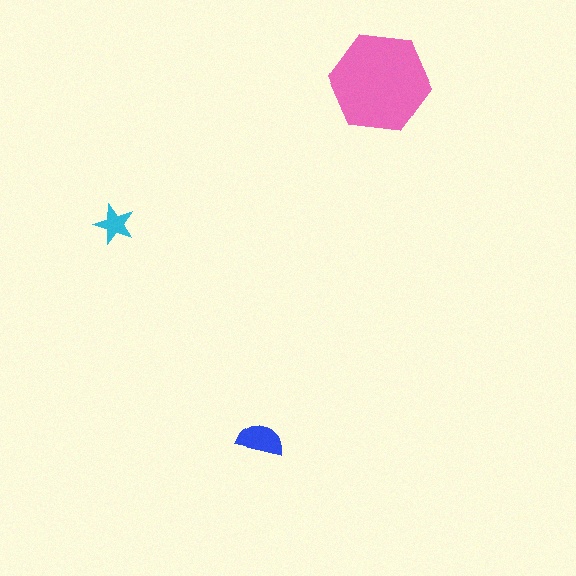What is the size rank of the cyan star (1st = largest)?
3rd.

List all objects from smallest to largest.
The cyan star, the blue semicircle, the pink hexagon.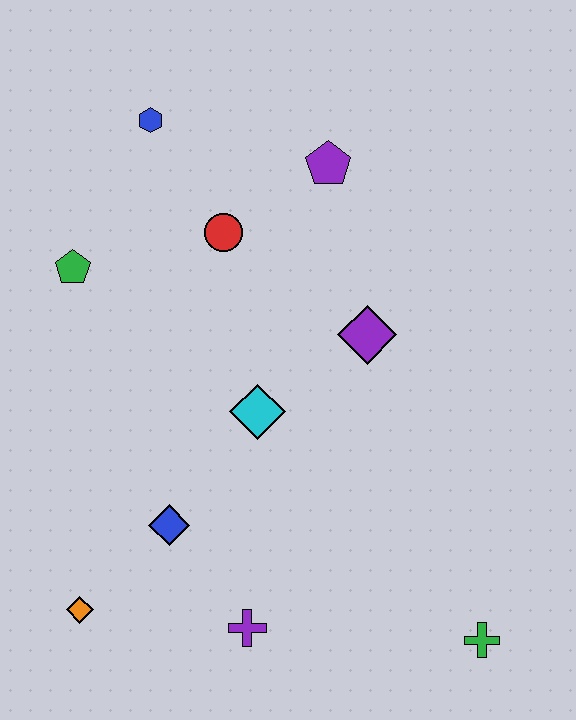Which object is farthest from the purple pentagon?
The orange diamond is farthest from the purple pentagon.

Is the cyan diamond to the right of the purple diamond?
No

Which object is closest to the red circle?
The purple pentagon is closest to the red circle.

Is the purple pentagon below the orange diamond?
No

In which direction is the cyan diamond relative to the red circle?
The cyan diamond is below the red circle.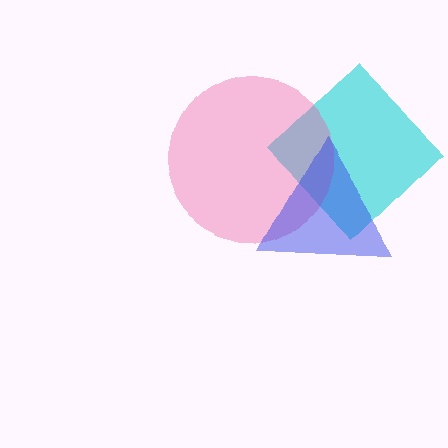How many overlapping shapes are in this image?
There are 3 overlapping shapes in the image.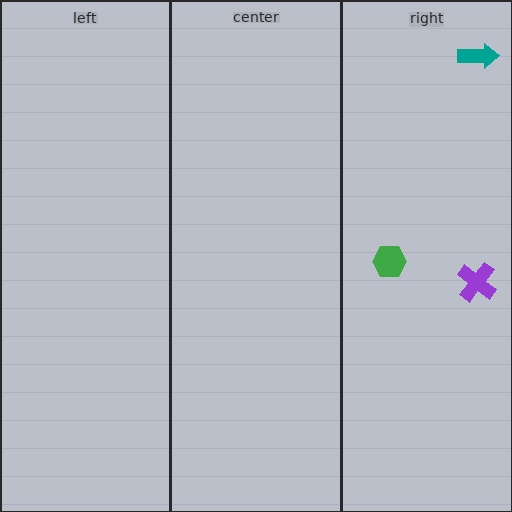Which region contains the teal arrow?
The right region.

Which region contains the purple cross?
The right region.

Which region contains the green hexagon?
The right region.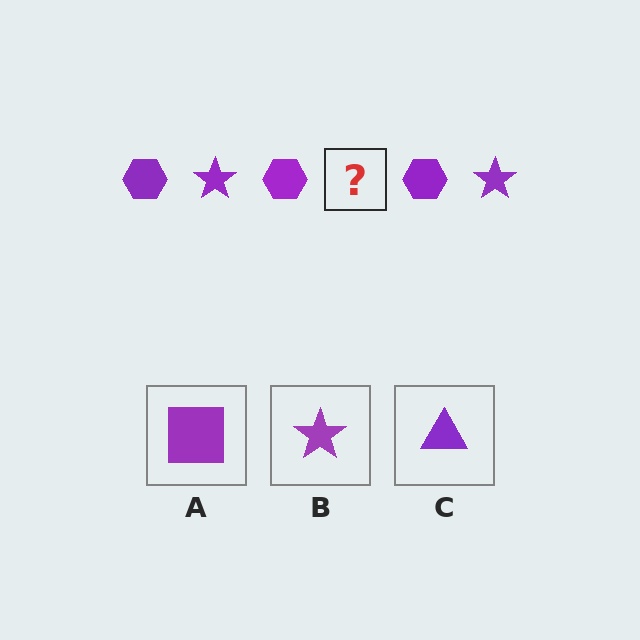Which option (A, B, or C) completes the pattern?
B.